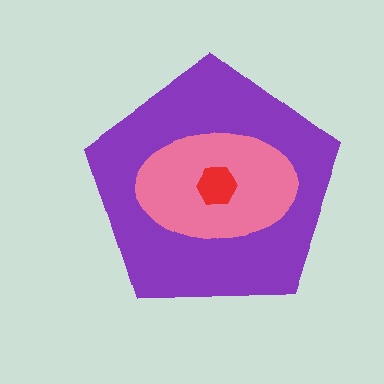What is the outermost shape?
The purple pentagon.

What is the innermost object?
The red hexagon.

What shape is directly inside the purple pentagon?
The pink ellipse.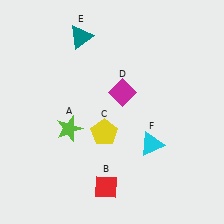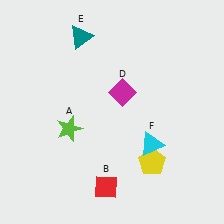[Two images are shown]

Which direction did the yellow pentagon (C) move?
The yellow pentagon (C) moved right.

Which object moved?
The yellow pentagon (C) moved right.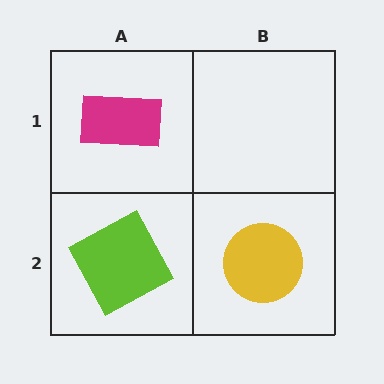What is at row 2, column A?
A lime square.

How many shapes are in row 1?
1 shape.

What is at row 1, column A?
A magenta rectangle.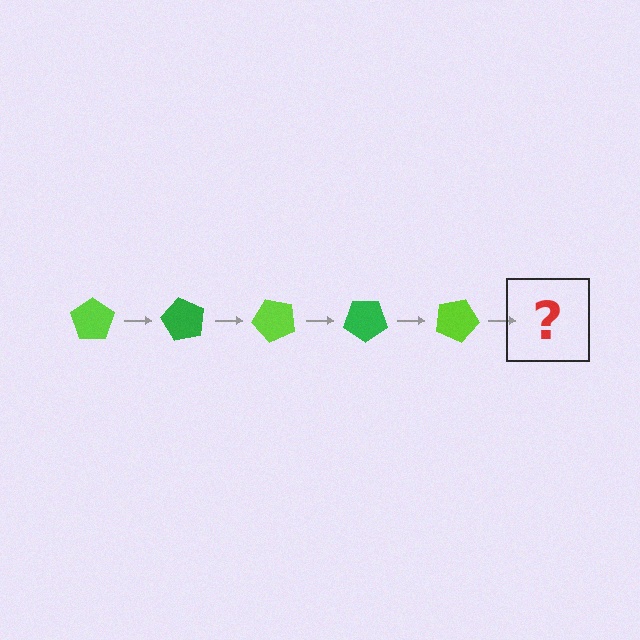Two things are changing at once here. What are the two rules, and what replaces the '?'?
The two rules are that it rotates 60 degrees each step and the color cycles through lime and green. The '?' should be a green pentagon, rotated 300 degrees from the start.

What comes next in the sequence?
The next element should be a green pentagon, rotated 300 degrees from the start.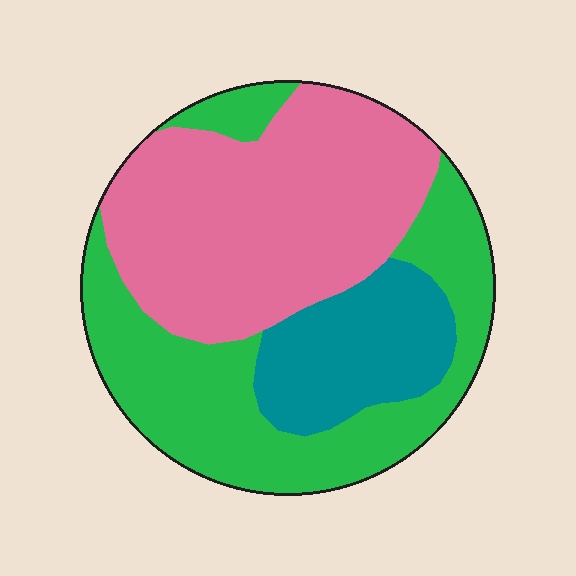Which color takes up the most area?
Pink, at roughly 45%.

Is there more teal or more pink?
Pink.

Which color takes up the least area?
Teal, at roughly 20%.